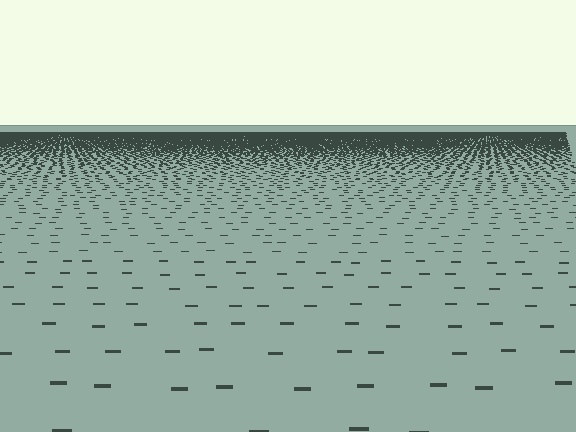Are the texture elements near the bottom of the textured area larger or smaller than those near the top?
Larger. Near the bottom, elements are closer to the viewer and appear at a bigger on-screen size.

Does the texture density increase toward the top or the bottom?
Density increases toward the top.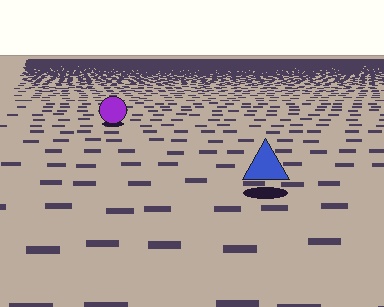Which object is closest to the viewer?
The blue triangle is closest. The texture marks near it are larger and more spread out.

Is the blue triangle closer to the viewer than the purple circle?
Yes. The blue triangle is closer — you can tell from the texture gradient: the ground texture is coarser near it.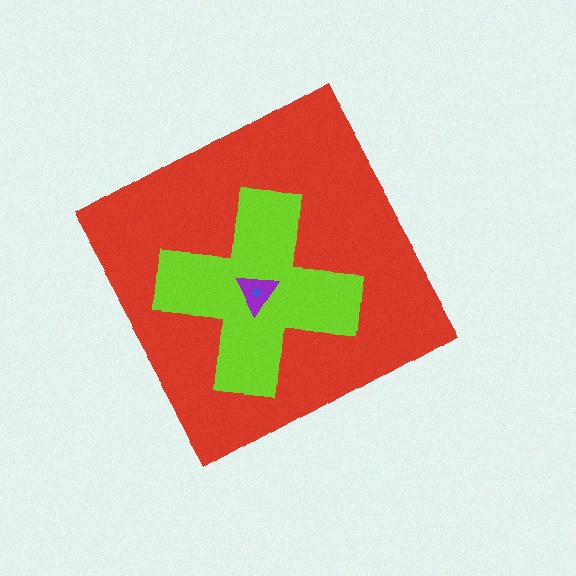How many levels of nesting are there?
4.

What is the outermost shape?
The red diamond.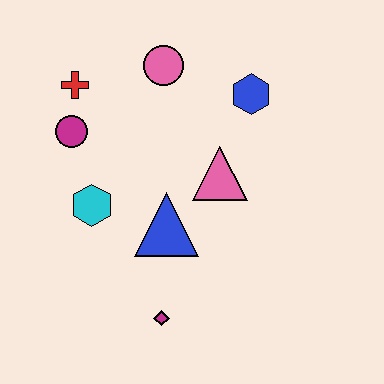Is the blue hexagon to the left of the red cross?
No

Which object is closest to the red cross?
The magenta circle is closest to the red cross.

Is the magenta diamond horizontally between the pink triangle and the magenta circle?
Yes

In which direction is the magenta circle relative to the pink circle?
The magenta circle is to the left of the pink circle.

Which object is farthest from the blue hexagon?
The magenta diamond is farthest from the blue hexagon.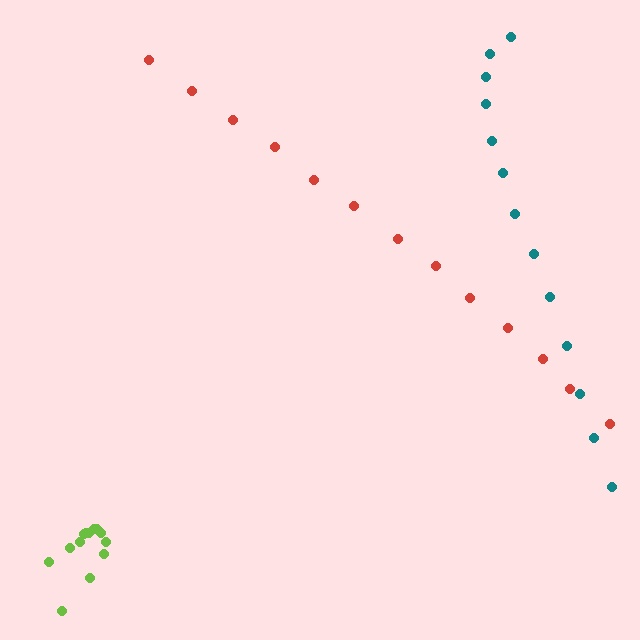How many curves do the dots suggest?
There are 3 distinct paths.